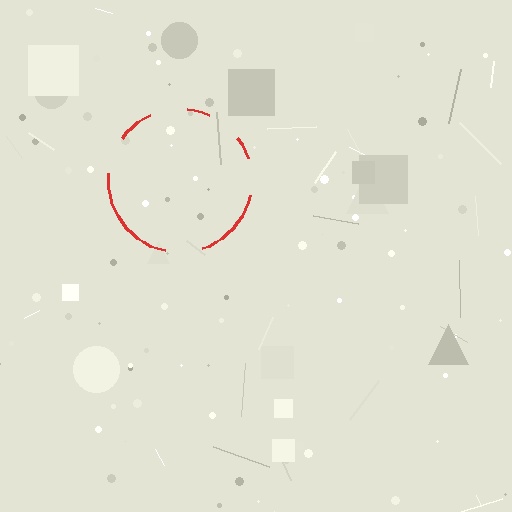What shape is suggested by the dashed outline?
The dashed outline suggests a circle.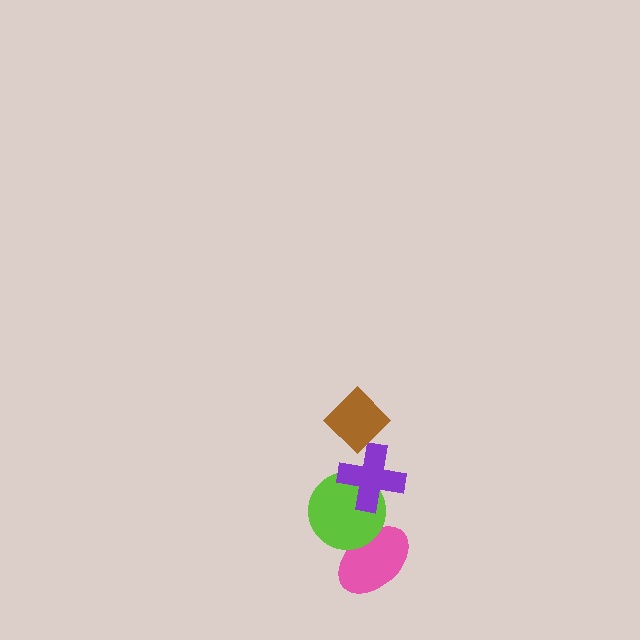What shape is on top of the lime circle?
The purple cross is on top of the lime circle.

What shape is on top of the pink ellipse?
The lime circle is on top of the pink ellipse.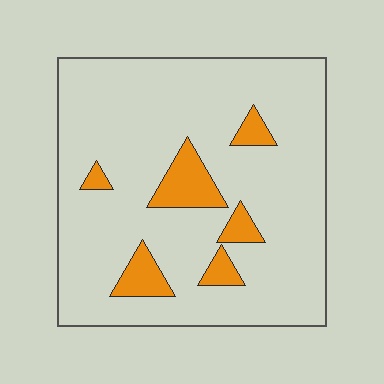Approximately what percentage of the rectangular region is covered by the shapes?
Approximately 10%.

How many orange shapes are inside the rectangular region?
6.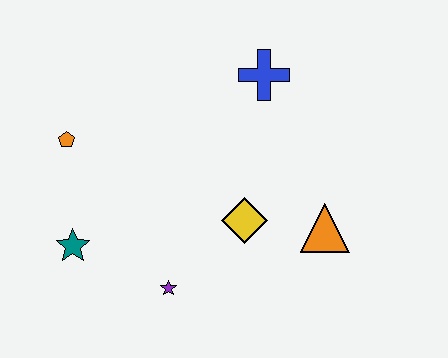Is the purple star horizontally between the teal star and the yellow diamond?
Yes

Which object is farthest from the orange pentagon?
The orange triangle is farthest from the orange pentagon.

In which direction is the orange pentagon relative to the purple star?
The orange pentagon is above the purple star.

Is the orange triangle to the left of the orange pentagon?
No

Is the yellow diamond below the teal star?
No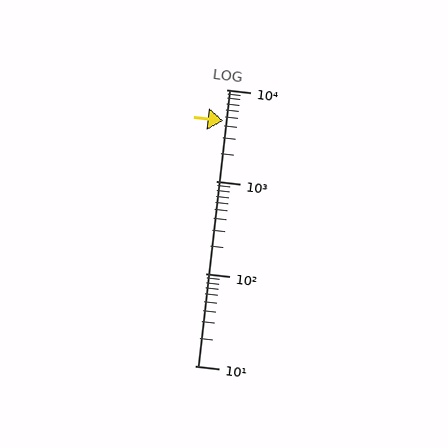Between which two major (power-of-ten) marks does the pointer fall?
The pointer is between 1000 and 10000.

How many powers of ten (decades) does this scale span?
The scale spans 3 decades, from 10 to 10000.